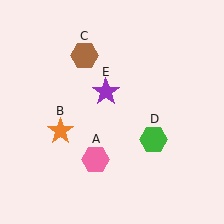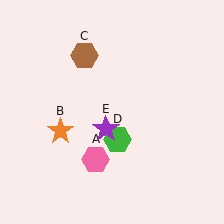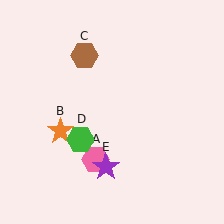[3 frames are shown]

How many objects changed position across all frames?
2 objects changed position: green hexagon (object D), purple star (object E).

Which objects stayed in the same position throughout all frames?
Pink hexagon (object A) and orange star (object B) and brown hexagon (object C) remained stationary.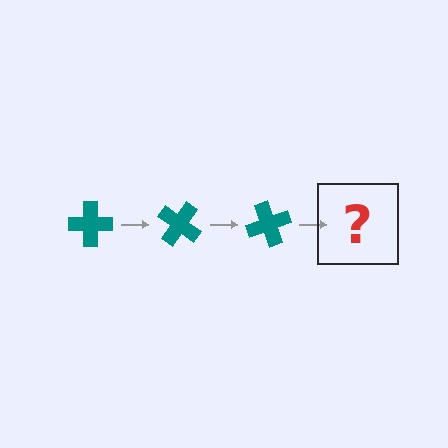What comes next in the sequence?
The next element should be a teal cross rotated 105 degrees.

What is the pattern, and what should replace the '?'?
The pattern is that the cross rotates 35 degrees each step. The '?' should be a teal cross rotated 105 degrees.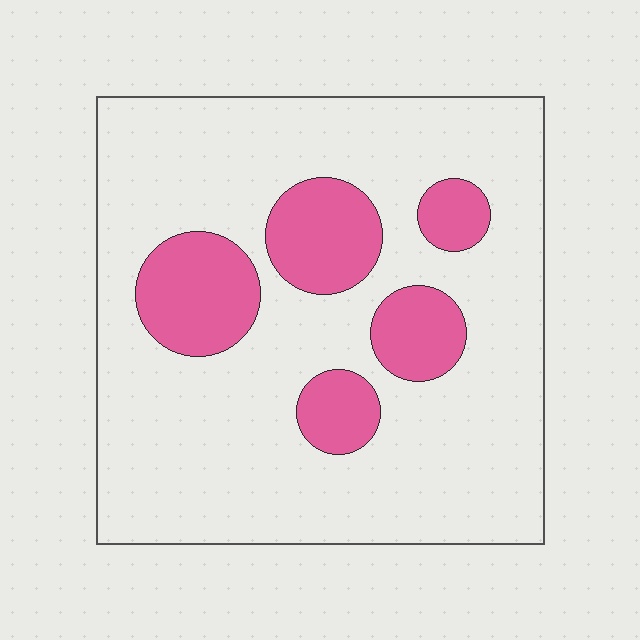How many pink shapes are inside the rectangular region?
5.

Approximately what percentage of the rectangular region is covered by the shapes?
Approximately 20%.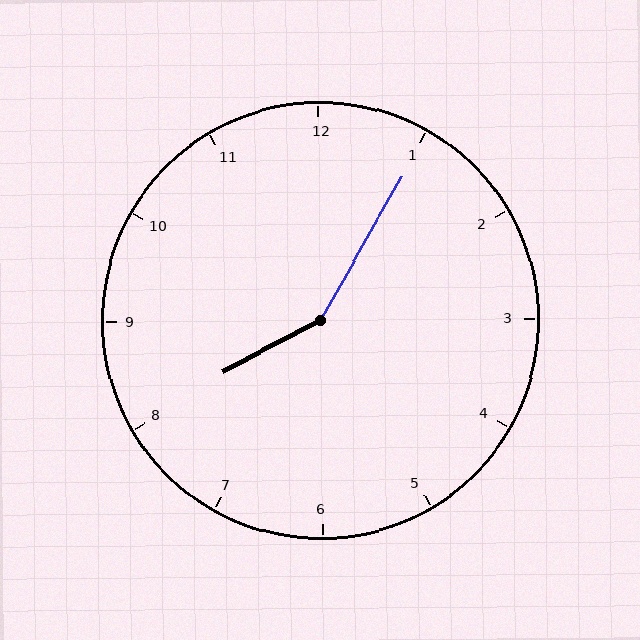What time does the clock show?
8:05.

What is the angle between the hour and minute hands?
Approximately 148 degrees.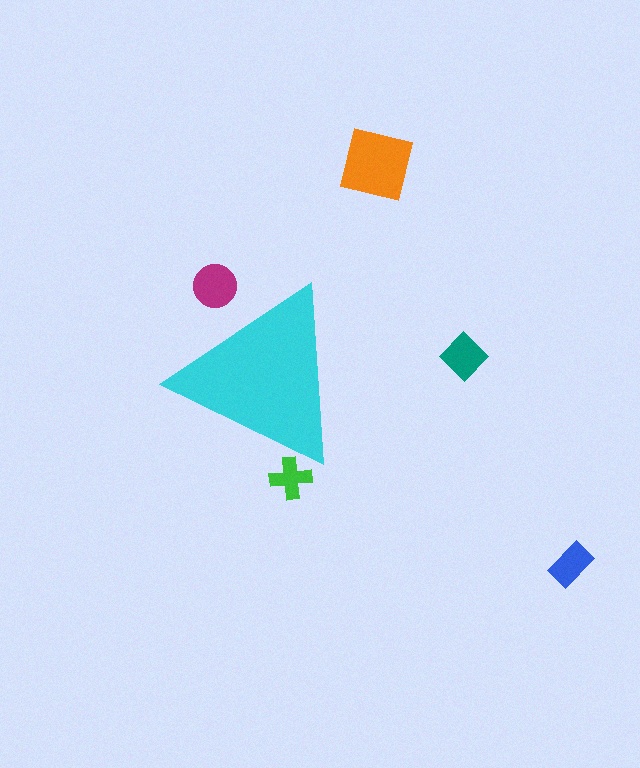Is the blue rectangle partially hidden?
No, the blue rectangle is fully visible.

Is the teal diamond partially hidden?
No, the teal diamond is fully visible.